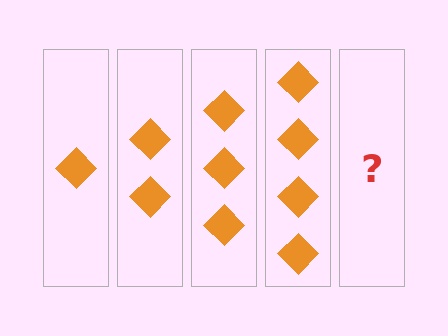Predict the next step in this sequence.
The next step is 5 diamonds.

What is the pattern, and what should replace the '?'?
The pattern is that each step adds one more diamond. The '?' should be 5 diamonds.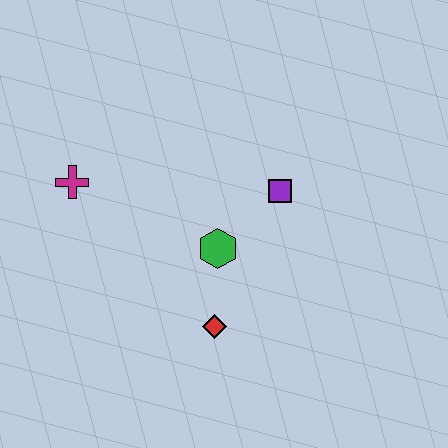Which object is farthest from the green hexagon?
The magenta cross is farthest from the green hexagon.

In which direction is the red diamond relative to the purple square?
The red diamond is below the purple square.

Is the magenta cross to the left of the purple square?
Yes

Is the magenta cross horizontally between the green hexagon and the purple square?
No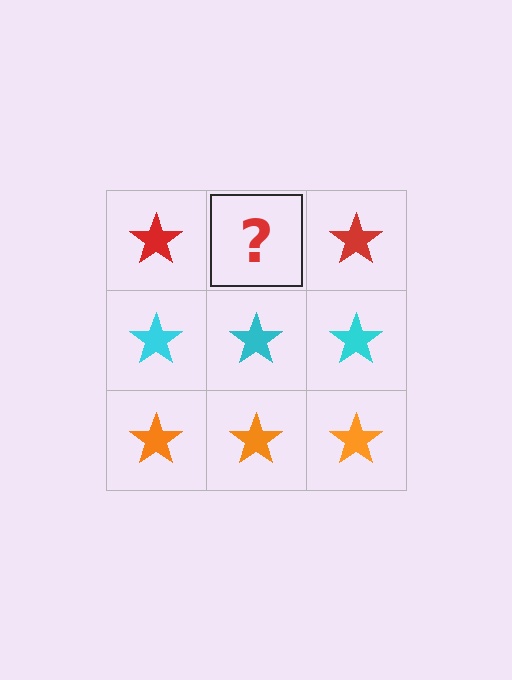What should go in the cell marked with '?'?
The missing cell should contain a red star.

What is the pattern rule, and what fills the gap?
The rule is that each row has a consistent color. The gap should be filled with a red star.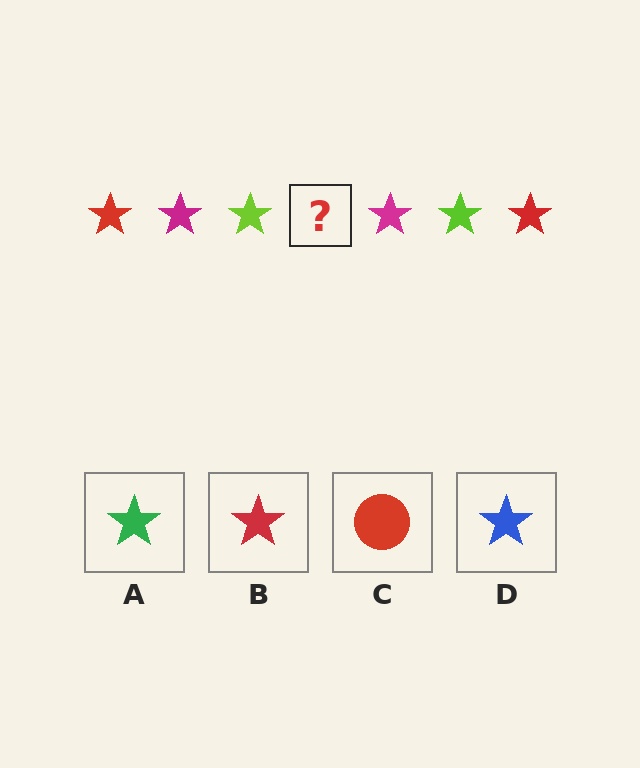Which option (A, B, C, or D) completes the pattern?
B.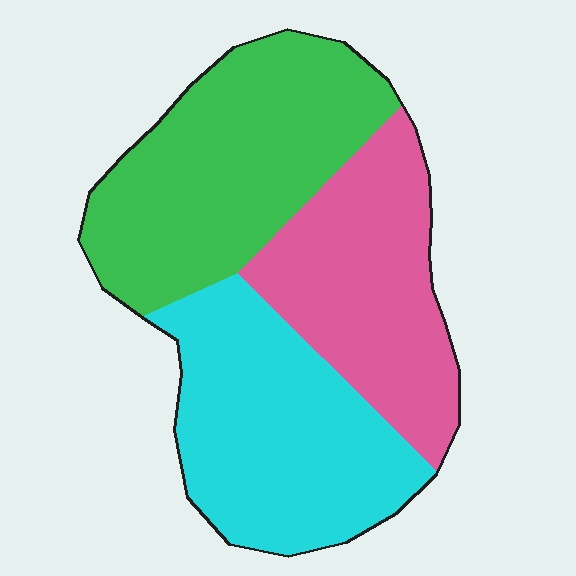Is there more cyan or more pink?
Cyan.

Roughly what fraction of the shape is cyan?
Cyan takes up about one third (1/3) of the shape.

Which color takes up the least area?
Pink, at roughly 30%.